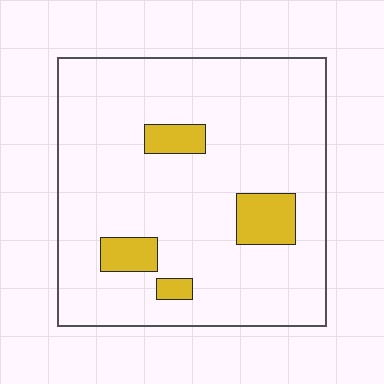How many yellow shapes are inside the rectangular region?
4.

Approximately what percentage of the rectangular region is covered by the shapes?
Approximately 10%.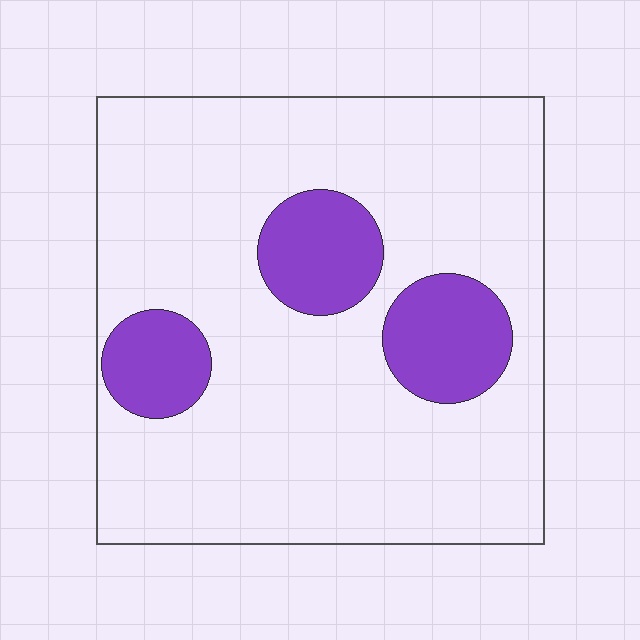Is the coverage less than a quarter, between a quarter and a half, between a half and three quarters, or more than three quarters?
Less than a quarter.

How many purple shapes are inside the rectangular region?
3.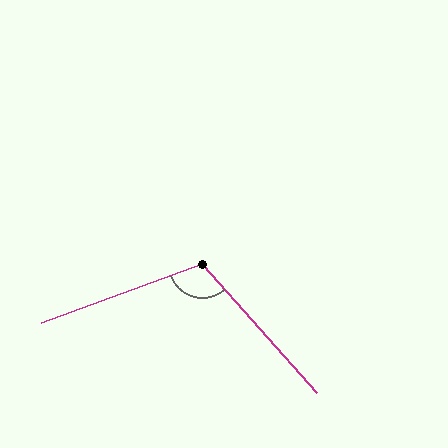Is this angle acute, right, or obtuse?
It is obtuse.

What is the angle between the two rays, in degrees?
Approximately 111 degrees.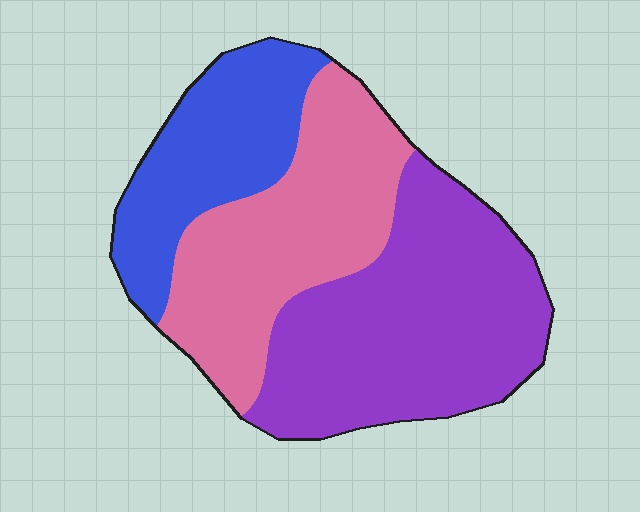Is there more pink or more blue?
Pink.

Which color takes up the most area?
Purple, at roughly 45%.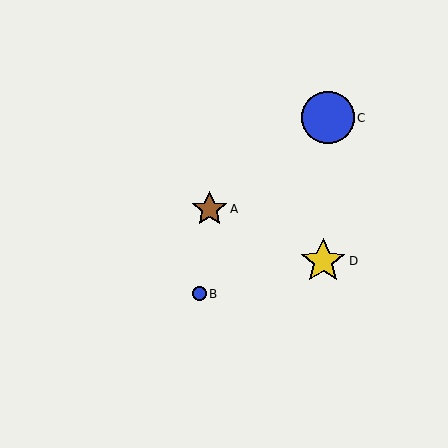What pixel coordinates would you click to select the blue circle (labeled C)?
Click at (328, 118) to select the blue circle C.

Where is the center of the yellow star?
The center of the yellow star is at (323, 261).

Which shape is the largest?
The blue circle (labeled C) is the largest.